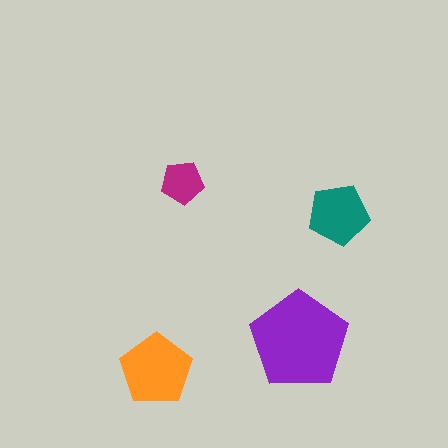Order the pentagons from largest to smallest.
the purple one, the orange one, the teal one, the magenta one.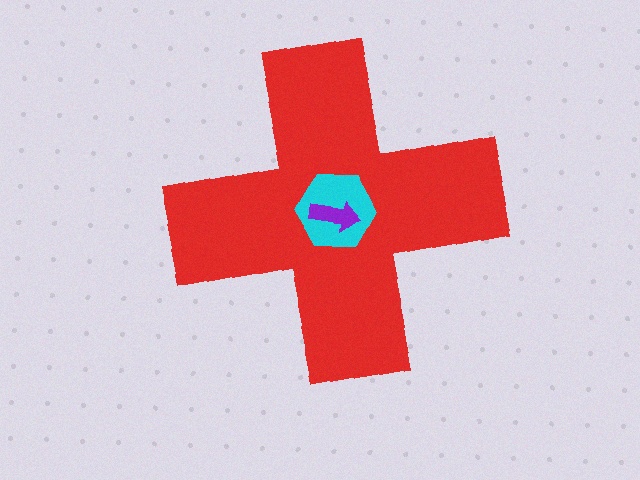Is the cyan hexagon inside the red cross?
Yes.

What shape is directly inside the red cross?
The cyan hexagon.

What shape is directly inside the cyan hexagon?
The purple arrow.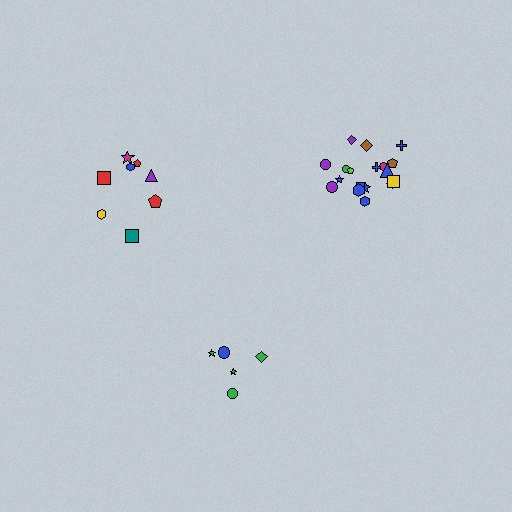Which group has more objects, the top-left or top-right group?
The top-right group.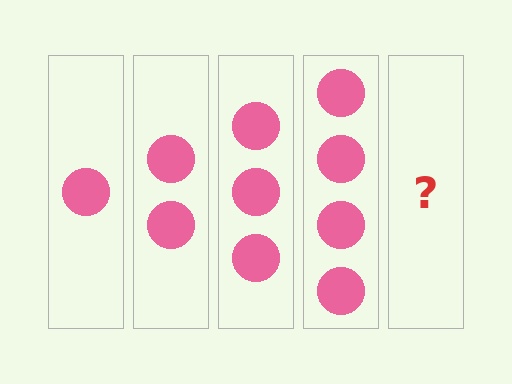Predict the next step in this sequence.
The next step is 5 circles.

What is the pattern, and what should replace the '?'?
The pattern is that each step adds one more circle. The '?' should be 5 circles.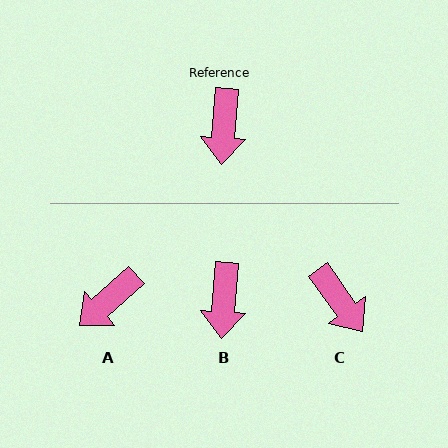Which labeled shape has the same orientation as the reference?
B.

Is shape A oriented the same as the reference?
No, it is off by about 44 degrees.